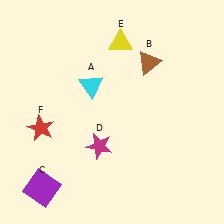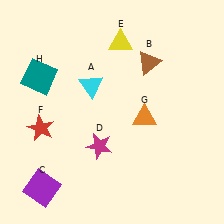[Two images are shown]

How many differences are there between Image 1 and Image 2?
There are 2 differences between the two images.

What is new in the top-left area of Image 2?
A teal square (H) was added in the top-left area of Image 2.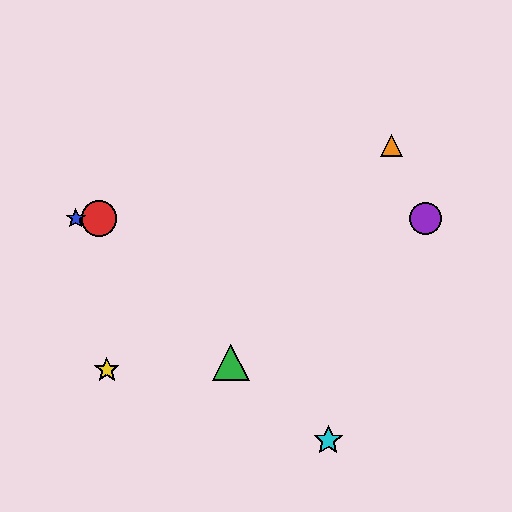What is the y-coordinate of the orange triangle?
The orange triangle is at y≈145.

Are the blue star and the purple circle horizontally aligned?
Yes, both are at y≈219.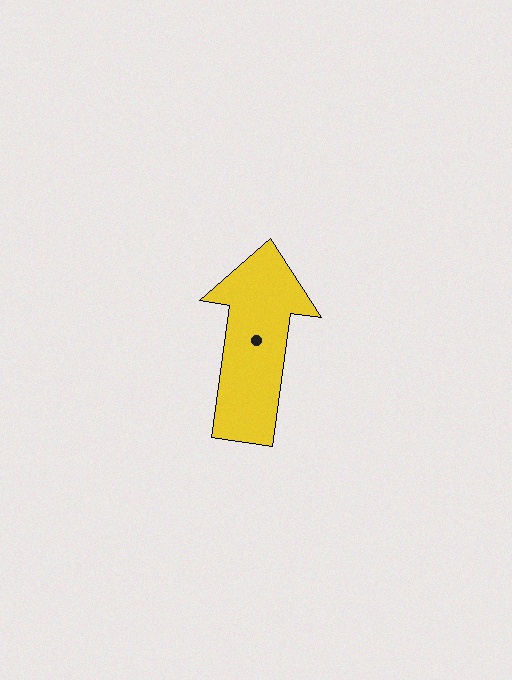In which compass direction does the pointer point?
North.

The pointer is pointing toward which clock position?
Roughly 12 o'clock.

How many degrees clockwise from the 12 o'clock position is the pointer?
Approximately 8 degrees.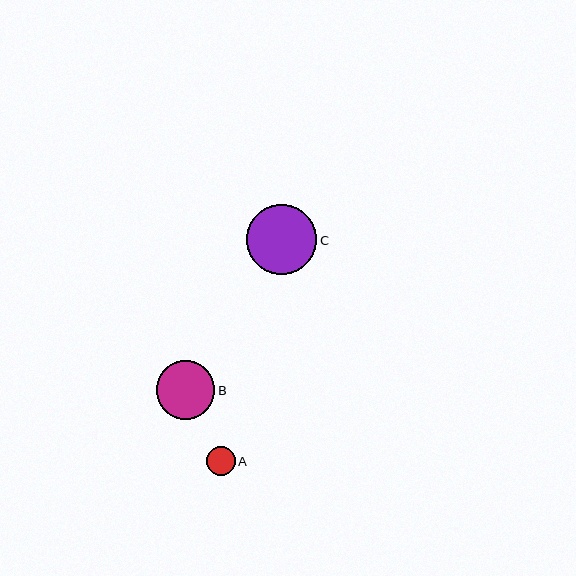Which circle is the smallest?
Circle A is the smallest with a size of approximately 29 pixels.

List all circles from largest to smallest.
From largest to smallest: C, B, A.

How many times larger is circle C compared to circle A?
Circle C is approximately 2.4 times the size of circle A.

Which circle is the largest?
Circle C is the largest with a size of approximately 70 pixels.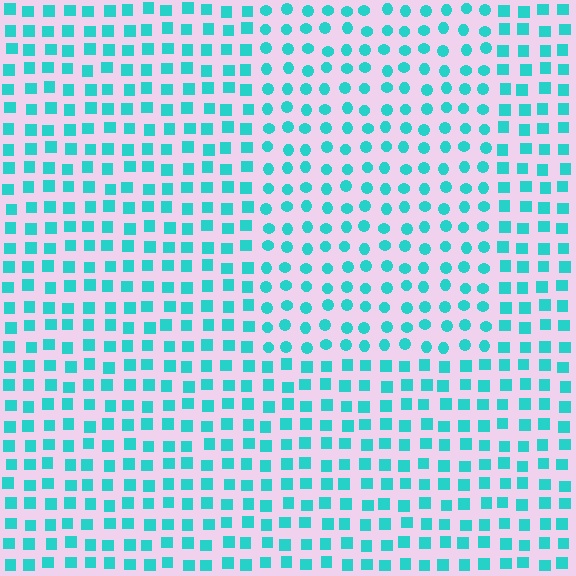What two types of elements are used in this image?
The image uses circles inside the rectangle region and squares outside it.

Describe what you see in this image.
The image is filled with small cyan elements arranged in a uniform grid. A rectangle-shaped region contains circles, while the surrounding area contains squares. The boundary is defined purely by the change in element shape.